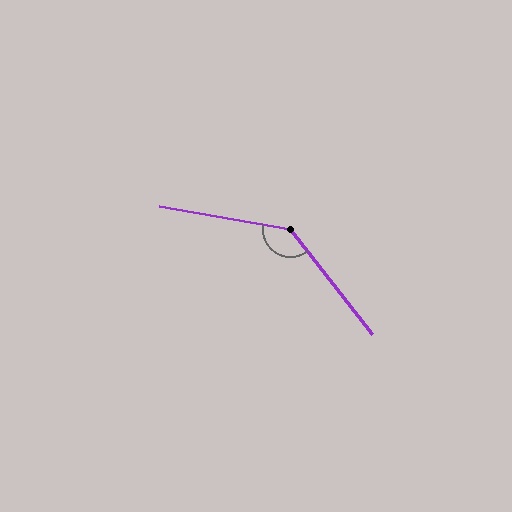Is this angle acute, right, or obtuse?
It is obtuse.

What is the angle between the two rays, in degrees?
Approximately 138 degrees.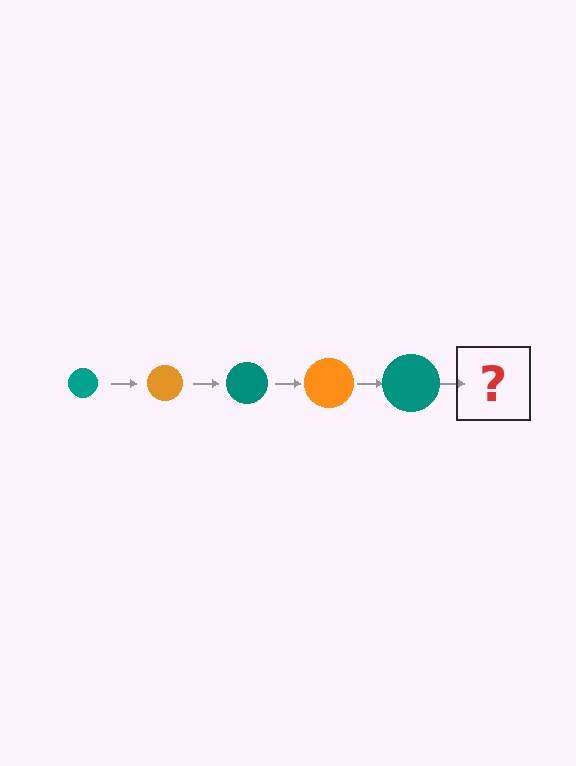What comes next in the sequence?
The next element should be an orange circle, larger than the previous one.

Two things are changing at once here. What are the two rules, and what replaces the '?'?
The two rules are that the circle grows larger each step and the color cycles through teal and orange. The '?' should be an orange circle, larger than the previous one.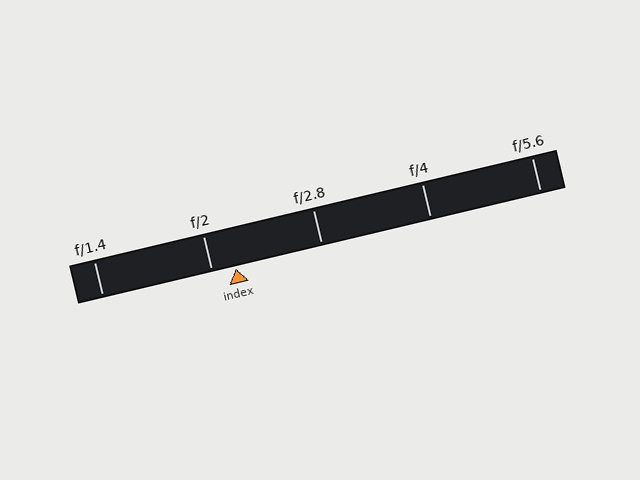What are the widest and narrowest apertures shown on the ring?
The widest aperture shown is f/1.4 and the narrowest is f/5.6.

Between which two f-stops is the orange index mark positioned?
The index mark is between f/2 and f/2.8.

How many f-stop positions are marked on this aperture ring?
There are 5 f-stop positions marked.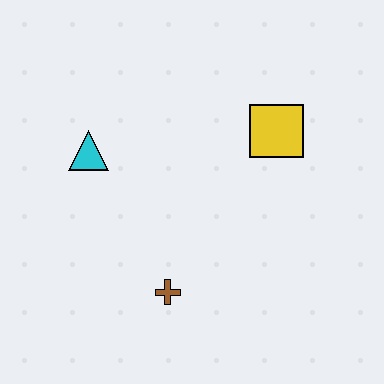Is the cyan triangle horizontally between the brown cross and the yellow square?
No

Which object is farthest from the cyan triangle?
The yellow square is farthest from the cyan triangle.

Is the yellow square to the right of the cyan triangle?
Yes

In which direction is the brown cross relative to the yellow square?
The brown cross is below the yellow square.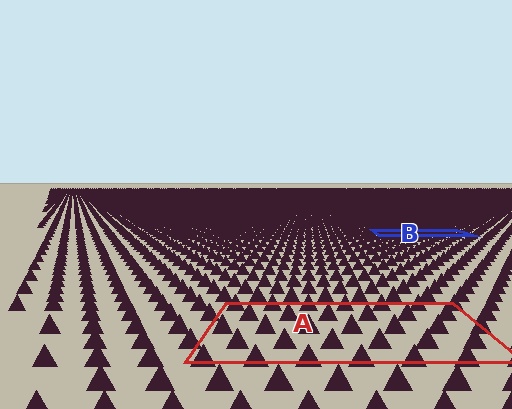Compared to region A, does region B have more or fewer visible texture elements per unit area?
Region B has more texture elements per unit area — they are packed more densely because it is farther away.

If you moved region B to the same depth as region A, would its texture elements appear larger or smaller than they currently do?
They would appear larger. At a closer depth, the same texture elements are projected at a bigger on-screen size.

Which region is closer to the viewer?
Region A is closer. The texture elements there are larger and more spread out.